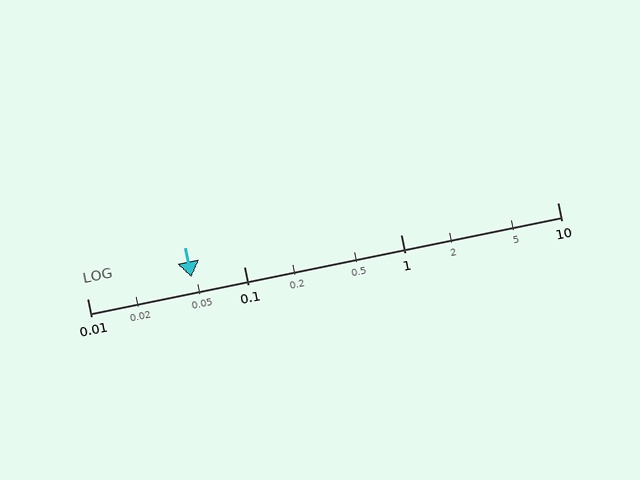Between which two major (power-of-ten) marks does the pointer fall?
The pointer is between 0.01 and 0.1.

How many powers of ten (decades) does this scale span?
The scale spans 3 decades, from 0.01 to 10.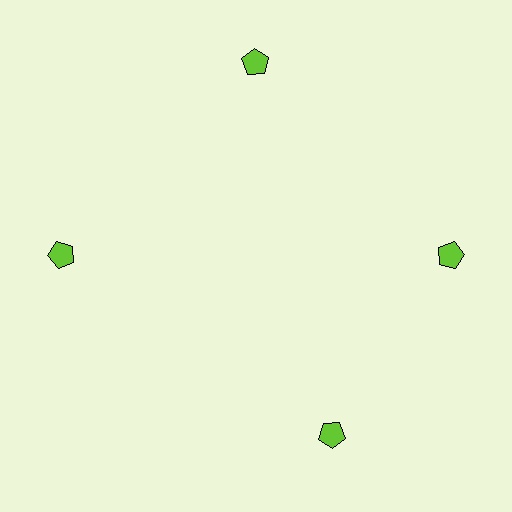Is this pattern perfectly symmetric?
No. The 4 lime pentagons are arranged in a ring, but one element near the 6 o'clock position is rotated out of alignment along the ring, breaking the 4-fold rotational symmetry.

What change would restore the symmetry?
The symmetry would be restored by rotating it back into even spacing with its neighbors so that all 4 pentagons sit at equal angles and equal distance from the center.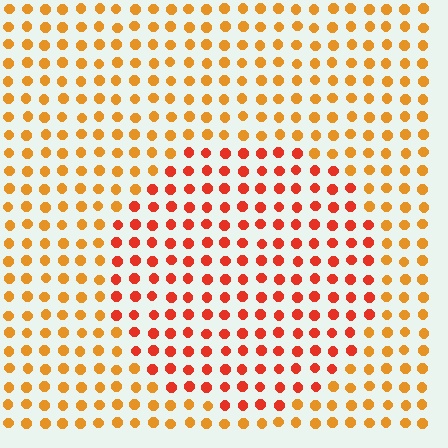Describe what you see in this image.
The image is filled with small orange elements in a uniform arrangement. A circle-shaped region is visible where the elements are tinted to a slightly different hue, forming a subtle color boundary.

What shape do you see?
I see a circle.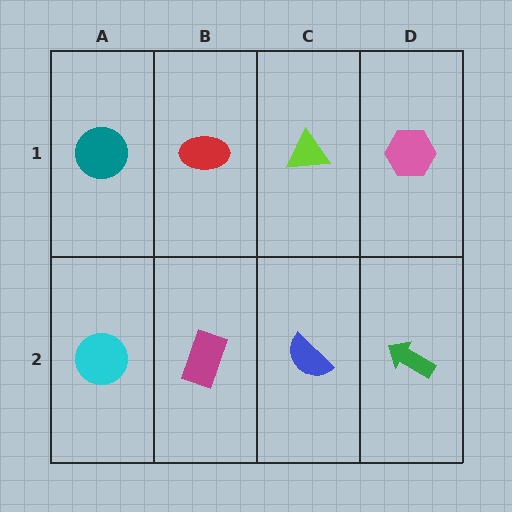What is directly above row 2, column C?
A lime triangle.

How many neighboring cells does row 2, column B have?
3.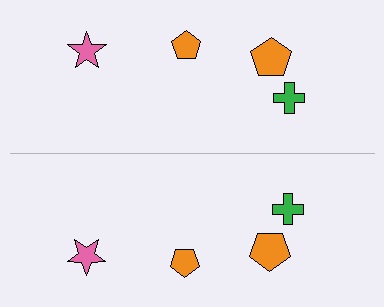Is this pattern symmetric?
Yes, this pattern has bilateral (reflection) symmetry.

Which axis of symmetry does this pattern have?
The pattern has a horizontal axis of symmetry running through the center of the image.